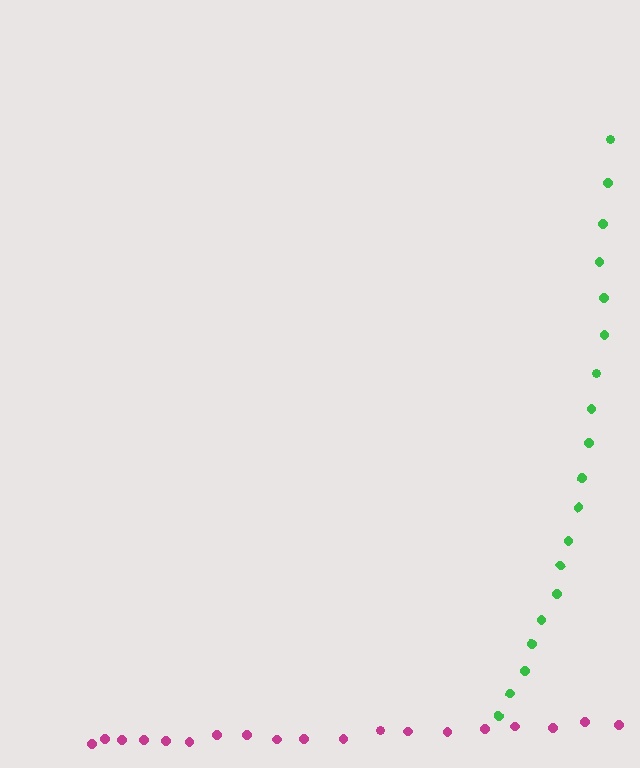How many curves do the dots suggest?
There are 2 distinct paths.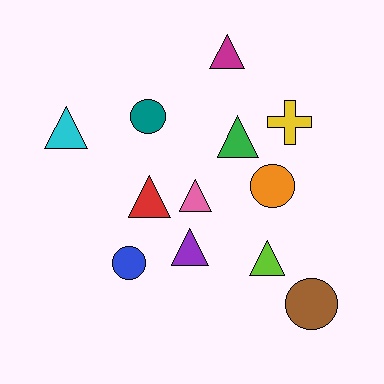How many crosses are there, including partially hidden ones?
There is 1 cross.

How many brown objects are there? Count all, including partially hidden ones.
There is 1 brown object.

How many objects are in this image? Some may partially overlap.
There are 12 objects.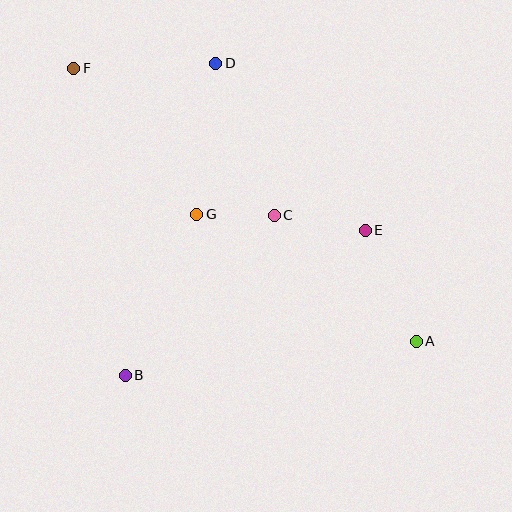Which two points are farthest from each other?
Points A and F are farthest from each other.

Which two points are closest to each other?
Points C and G are closest to each other.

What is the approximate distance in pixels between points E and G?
The distance between E and G is approximately 169 pixels.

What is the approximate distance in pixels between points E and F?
The distance between E and F is approximately 334 pixels.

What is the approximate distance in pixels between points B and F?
The distance between B and F is approximately 311 pixels.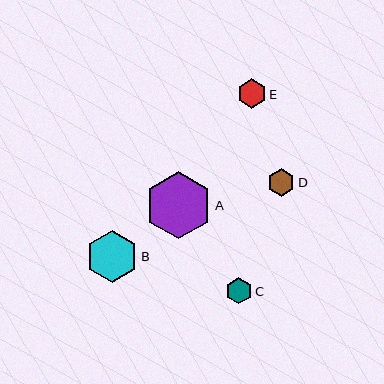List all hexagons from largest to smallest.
From largest to smallest: A, B, E, D, C.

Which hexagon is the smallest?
Hexagon C is the smallest with a size of approximately 26 pixels.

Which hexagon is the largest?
Hexagon A is the largest with a size of approximately 67 pixels.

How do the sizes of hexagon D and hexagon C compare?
Hexagon D and hexagon C are approximately the same size.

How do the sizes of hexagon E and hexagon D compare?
Hexagon E and hexagon D are approximately the same size.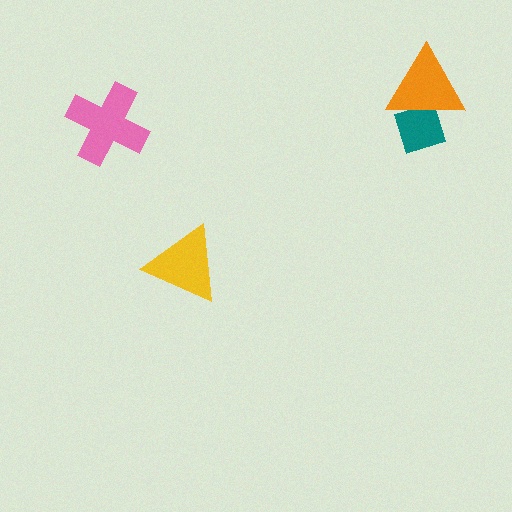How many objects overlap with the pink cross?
0 objects overlap with the pink cross.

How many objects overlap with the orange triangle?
1 object overlaps with the orange triangle.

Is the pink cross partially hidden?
No, no other shape covers it.